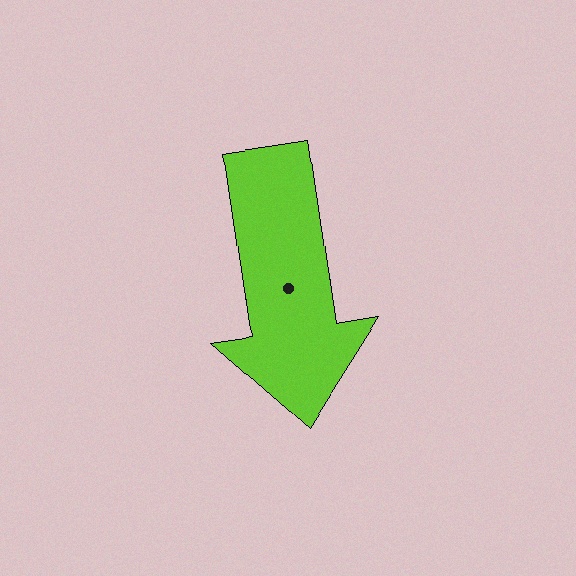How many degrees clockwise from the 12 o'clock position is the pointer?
Approximately 172 degrees.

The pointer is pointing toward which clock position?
Roughly 6 o'clock.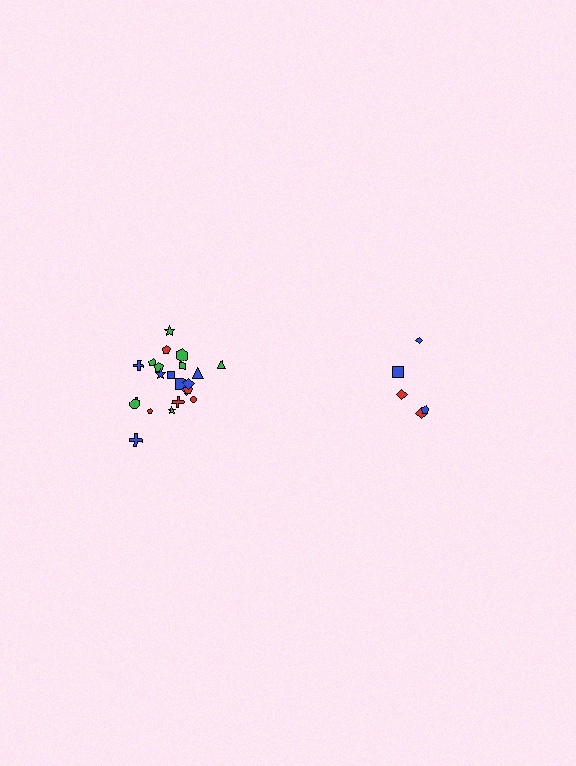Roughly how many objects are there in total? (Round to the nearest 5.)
Roughly 25 objects in total.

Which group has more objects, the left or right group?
The left group.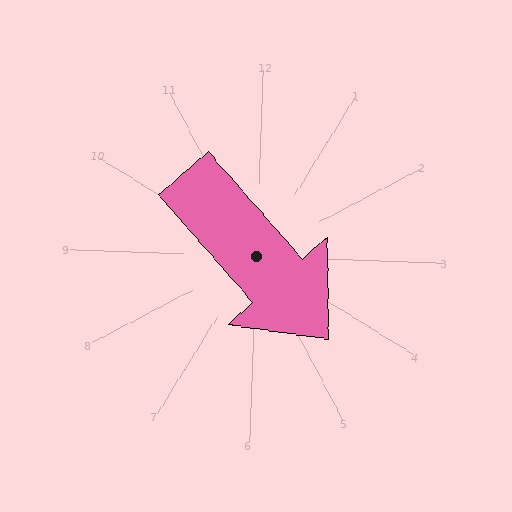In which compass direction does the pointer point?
Southeast.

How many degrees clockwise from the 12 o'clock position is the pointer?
Approximately 137 degrees.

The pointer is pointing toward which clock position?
Roughly 5 o'clock.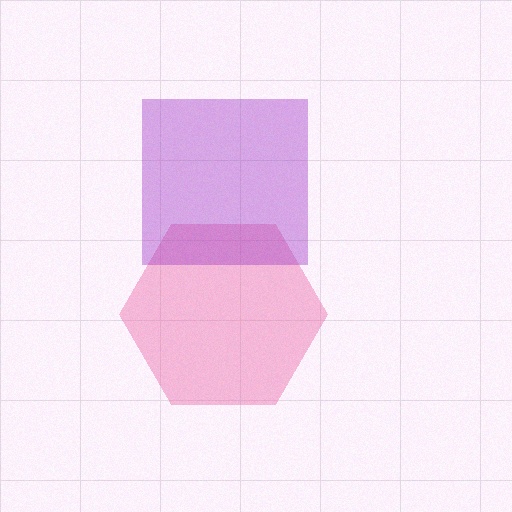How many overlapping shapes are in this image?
There are 2 overlapping shapes in the image.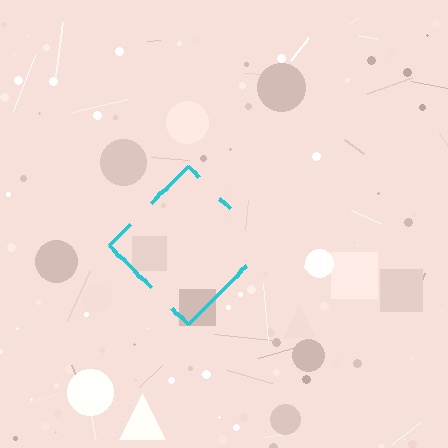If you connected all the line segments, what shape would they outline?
They would outline a diamond.